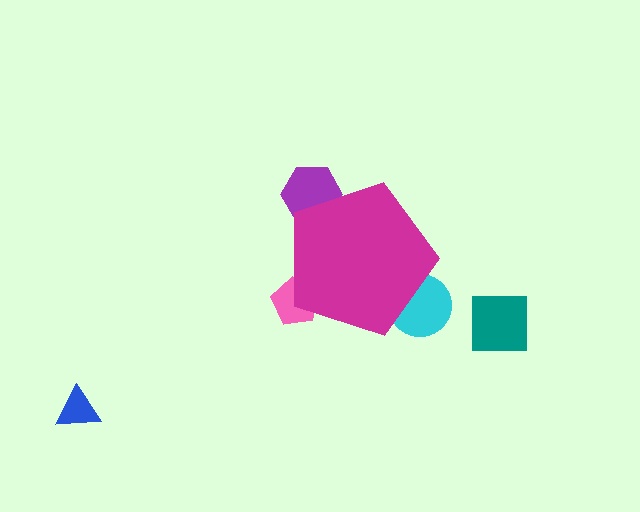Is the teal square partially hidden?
No, the teal square is fully visible.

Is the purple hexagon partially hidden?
Yes, the purple hexagon is partially hidden behind the magenta pentagon.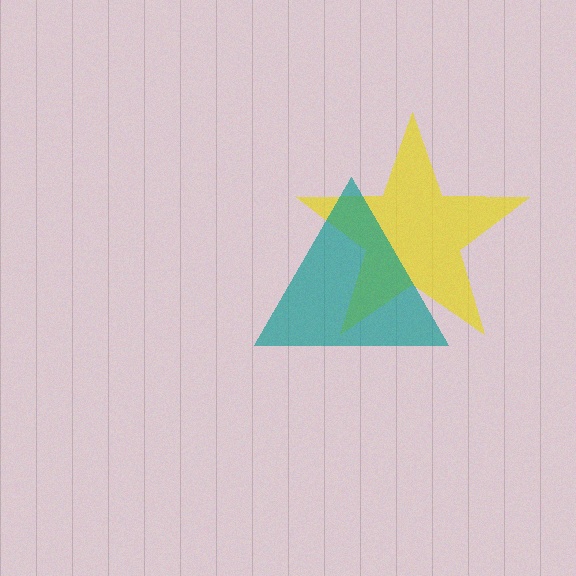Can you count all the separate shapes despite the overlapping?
Yes, there are 2 separate shapes.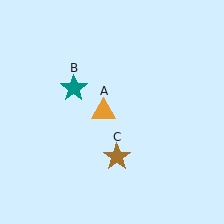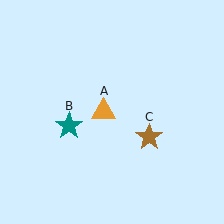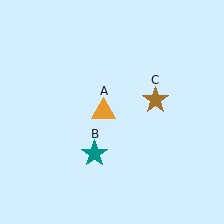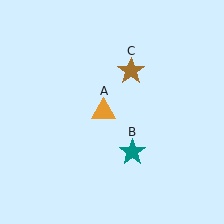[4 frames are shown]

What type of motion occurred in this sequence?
The teal star (object B), brown star (object C) rotated counterclockwise around the center of the scene.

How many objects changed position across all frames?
2 objects changed position: teal star (object B), brown star (object C).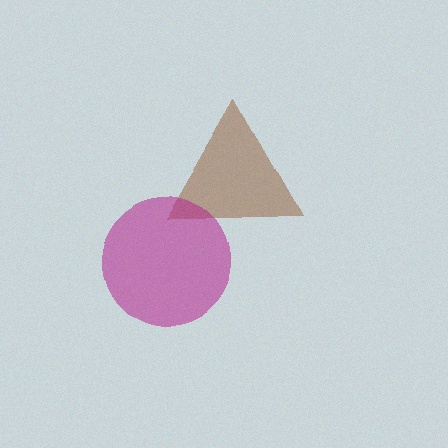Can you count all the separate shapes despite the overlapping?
Yes, there are 2 separate shapes.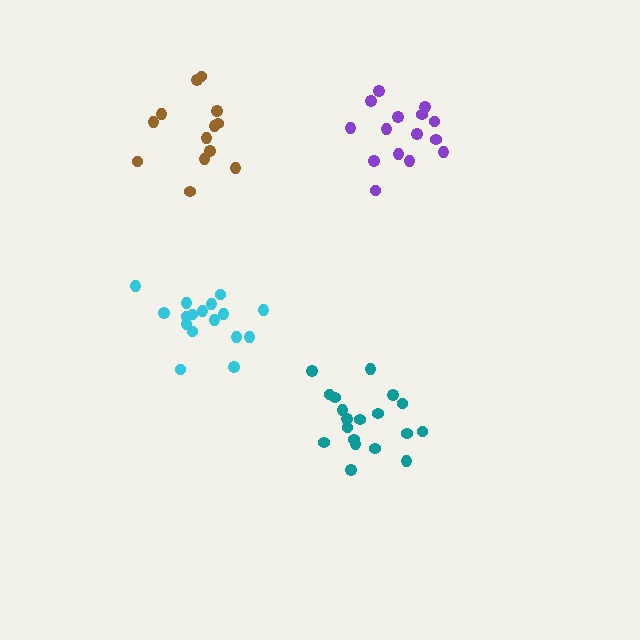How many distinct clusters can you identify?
There are 4 distinct clusters.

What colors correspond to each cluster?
The clusters are colored: purple, cyan, brown, teal.